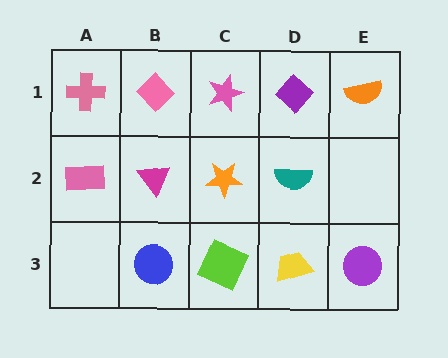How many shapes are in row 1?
5 shapes.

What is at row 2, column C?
An orange star.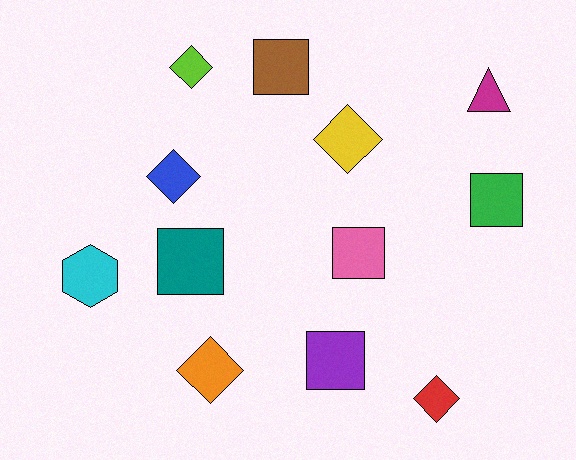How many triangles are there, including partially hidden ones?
There is 1 triangle.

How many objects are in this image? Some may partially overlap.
There are 12 objects.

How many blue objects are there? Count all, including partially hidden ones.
There is 1 blue object.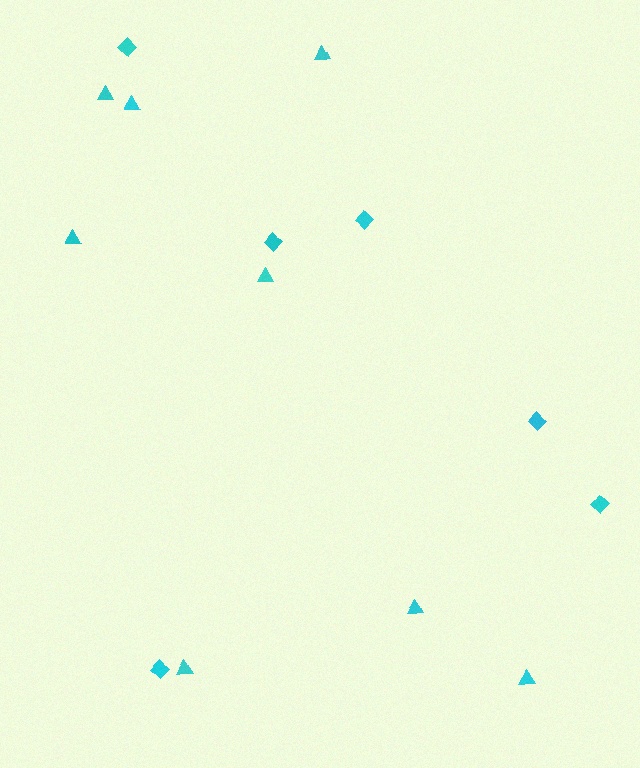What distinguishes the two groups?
There are 2 groups: one group of diamonds (6) and one group of triangles (8).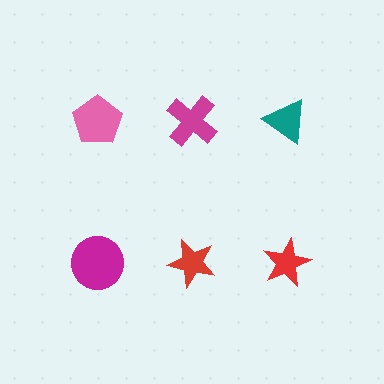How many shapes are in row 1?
3 shapes.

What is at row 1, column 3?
A teal triangle.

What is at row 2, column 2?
A red star.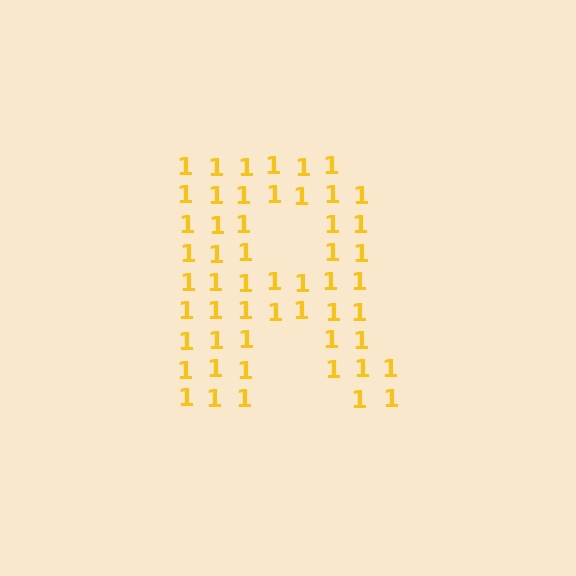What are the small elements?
The small elements are digit 1's.